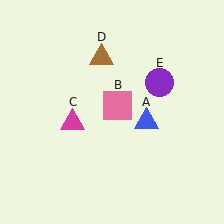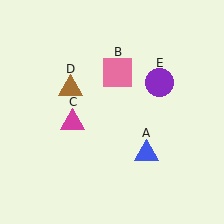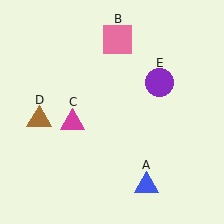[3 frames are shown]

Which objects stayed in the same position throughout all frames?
Magenta triangle (object C) and purple circle (object E) remained stationary.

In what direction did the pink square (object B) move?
The pink square (object B) moved up.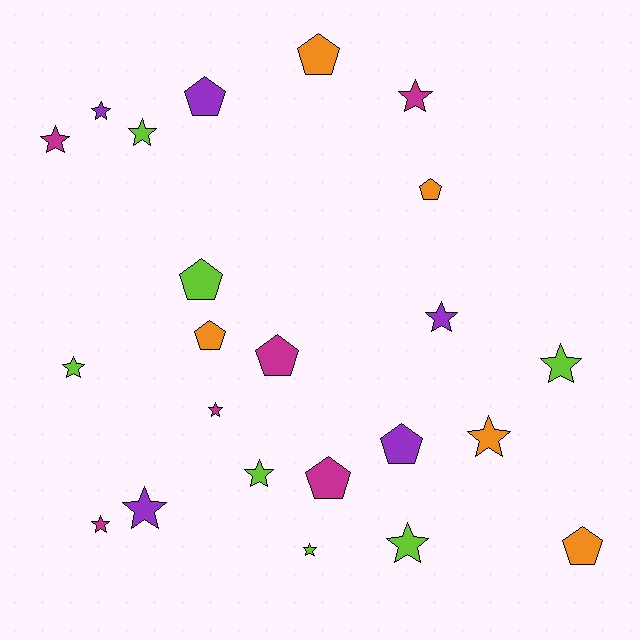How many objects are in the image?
There are 23 objects.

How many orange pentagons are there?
There are 4 orange pentagons.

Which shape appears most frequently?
Star, with 14 objects.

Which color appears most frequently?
Lime, with 7 objects.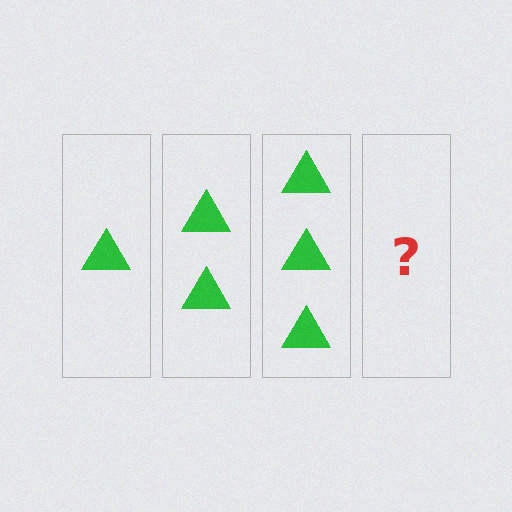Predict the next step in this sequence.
The next step is 4 triangles.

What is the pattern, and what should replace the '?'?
The pattern is that each step adds one more triangle. The '?' should be 4 triangles.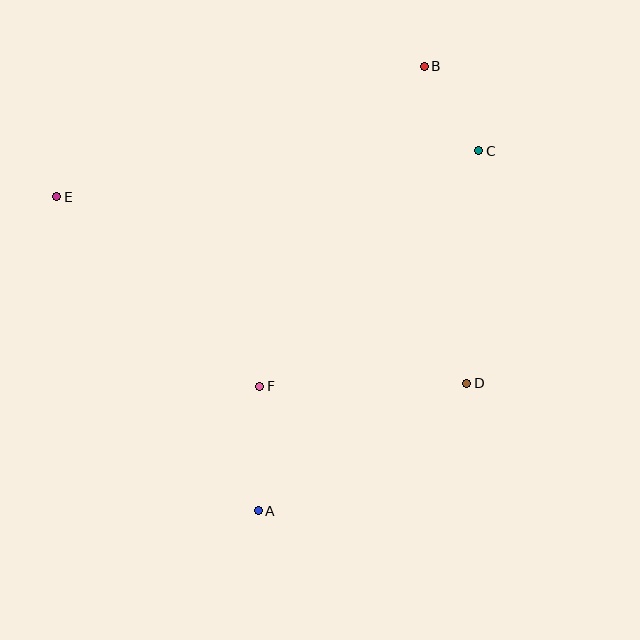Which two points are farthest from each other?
Points A and B are farthest from each other.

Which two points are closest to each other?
Points B and C are closest to each other.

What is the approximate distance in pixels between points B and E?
The distance between B and E is approximately 390 pixels.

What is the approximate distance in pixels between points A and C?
The distance between A and C is approximately 422 pixels.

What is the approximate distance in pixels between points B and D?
The distance between B and D is approximately 320 pixels.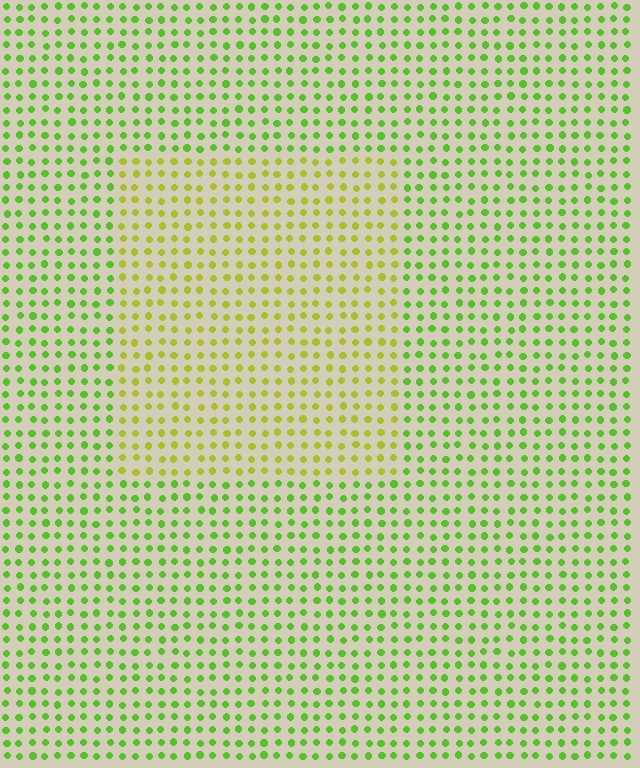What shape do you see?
I see a rectangle.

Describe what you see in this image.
The image is filled with small lime elements in a uniform arrangement. A rectangle-shaped region is visible where the elements are tinted to a slightly different hue, forming a subtle color boundary.